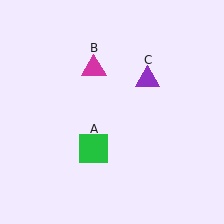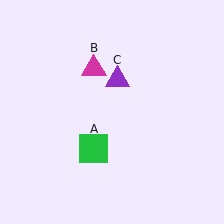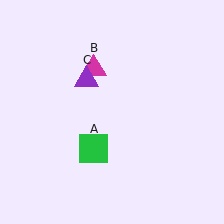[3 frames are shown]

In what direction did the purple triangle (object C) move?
The purple triangle (object C) moved left.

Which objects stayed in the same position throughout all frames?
Green square (object A) and magenta triangle (object B) remained stationary.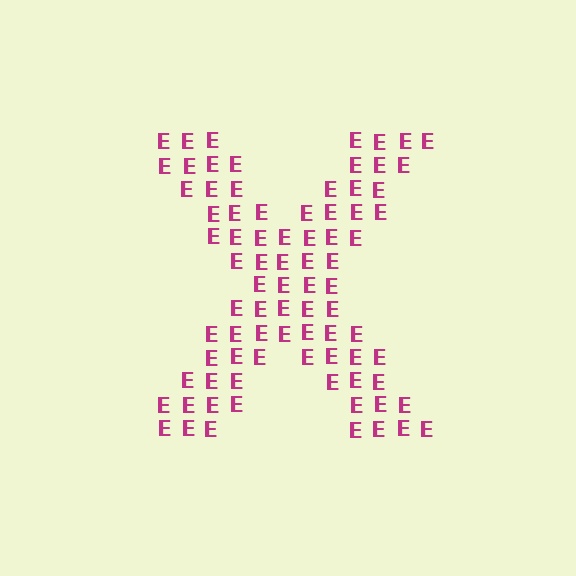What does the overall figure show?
The overall figure shows the letter X.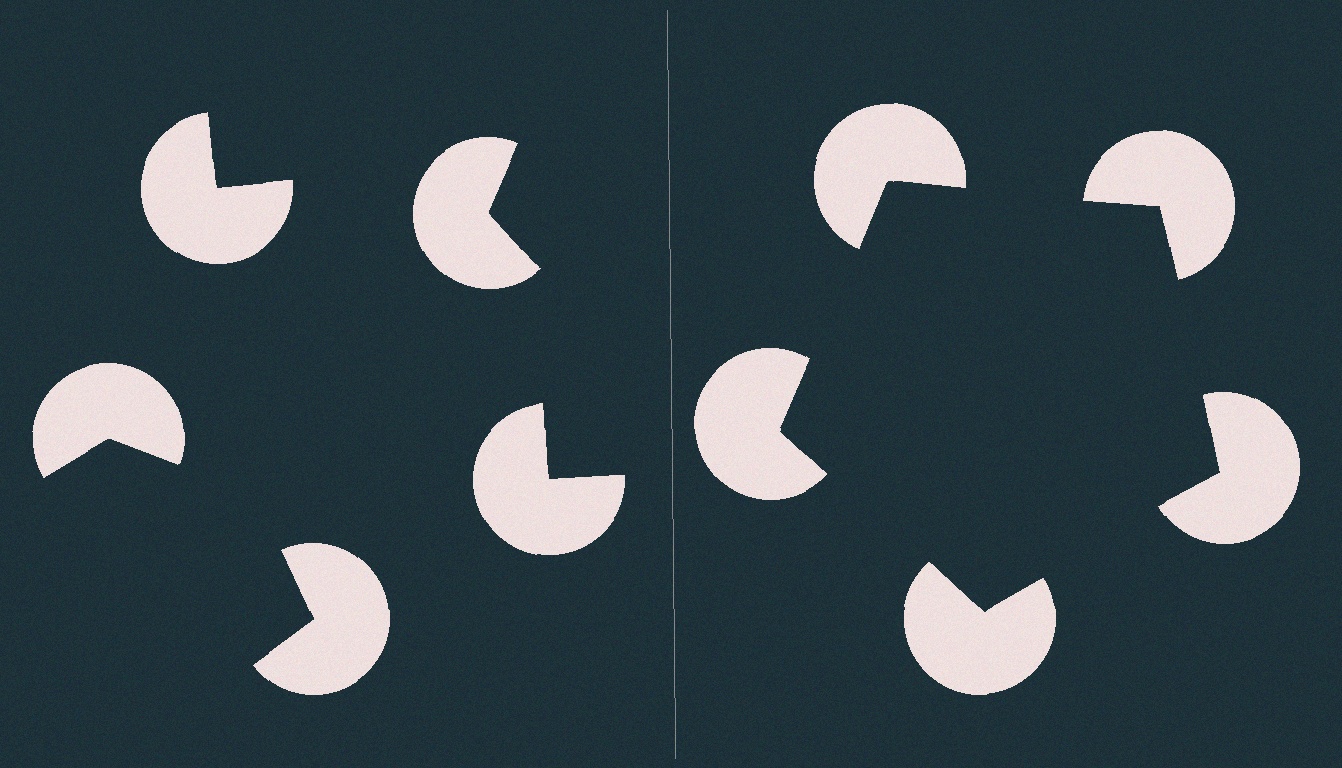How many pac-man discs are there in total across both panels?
10 — 5 on each side.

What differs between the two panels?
The pac-man discs are positioned identically on both sides; only the wedge orientations differ. On the right they align to a pentagon; on the left they are misaligned.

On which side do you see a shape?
An illusory pentagon appears on the right side. On the left side the wedge cuts are rotated, so no coherent shape forms.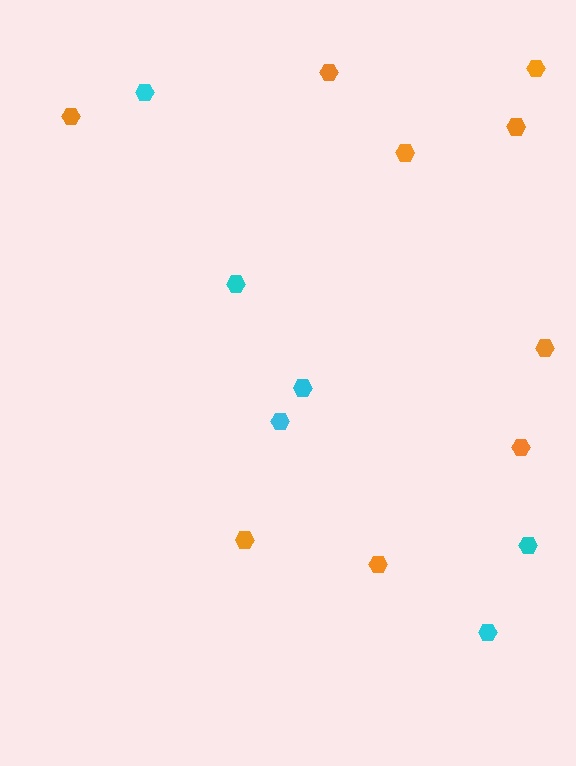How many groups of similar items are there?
There are 2 groups: one group of cyan hexagons (6) and one group of orange hexagons (9).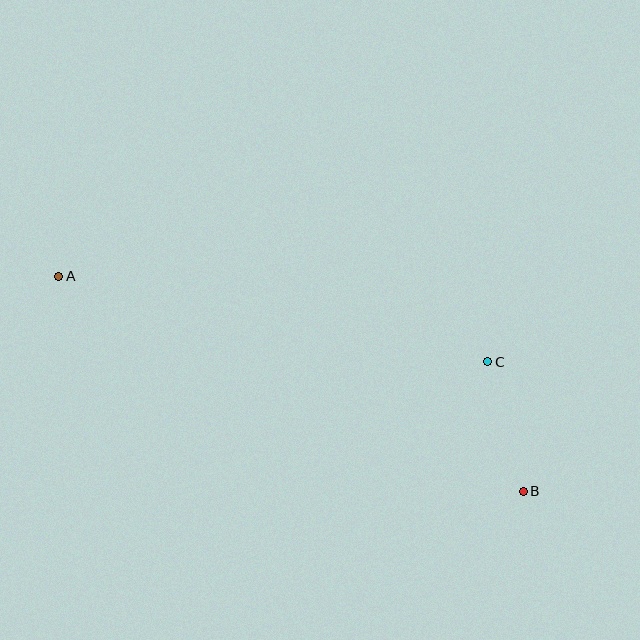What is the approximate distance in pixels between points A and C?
The distance between A and C is approximately 437 pixels.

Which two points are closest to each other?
Points B and C are closest to each other.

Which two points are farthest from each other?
Points A and B are farthest from each other.